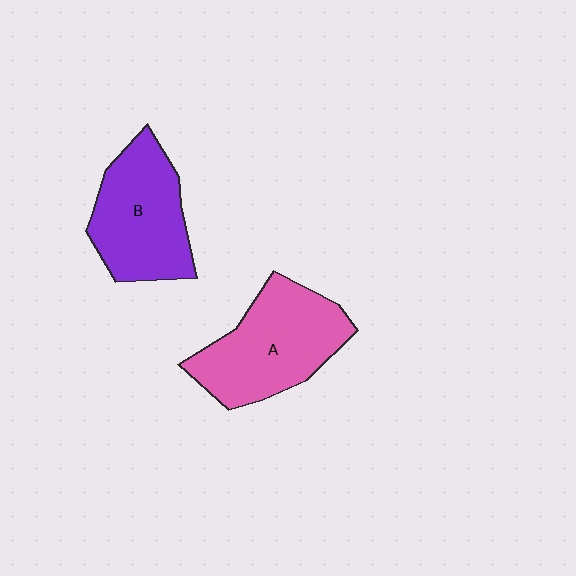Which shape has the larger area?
Shape A (pink).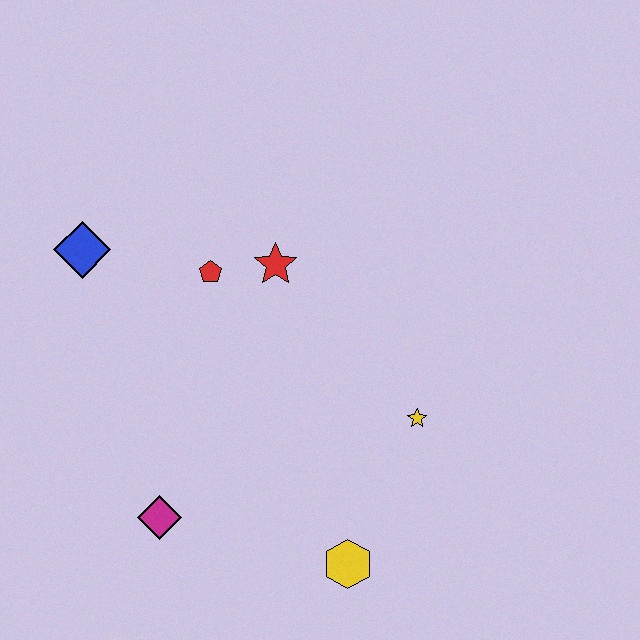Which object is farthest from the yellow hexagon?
The blue diamond is farthest from the yellow hexagon.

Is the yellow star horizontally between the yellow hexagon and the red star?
No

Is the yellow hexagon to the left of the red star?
No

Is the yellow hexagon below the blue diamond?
Yes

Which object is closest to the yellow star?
The yellow hexagon is closest to the yellow star.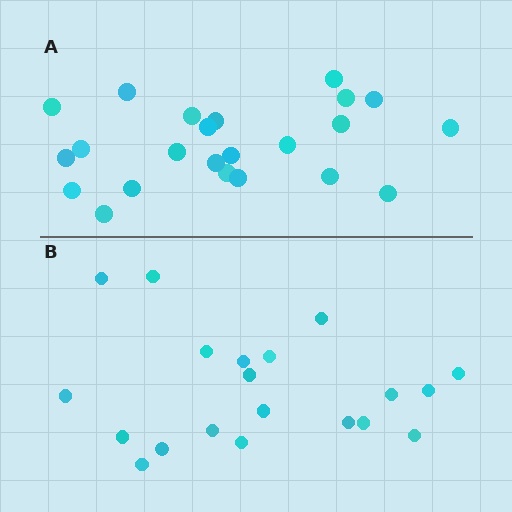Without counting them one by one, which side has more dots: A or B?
Region A (the top region) has more dots.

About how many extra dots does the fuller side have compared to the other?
Region A has just a few more — roughly 2 or 3 more dots than region B.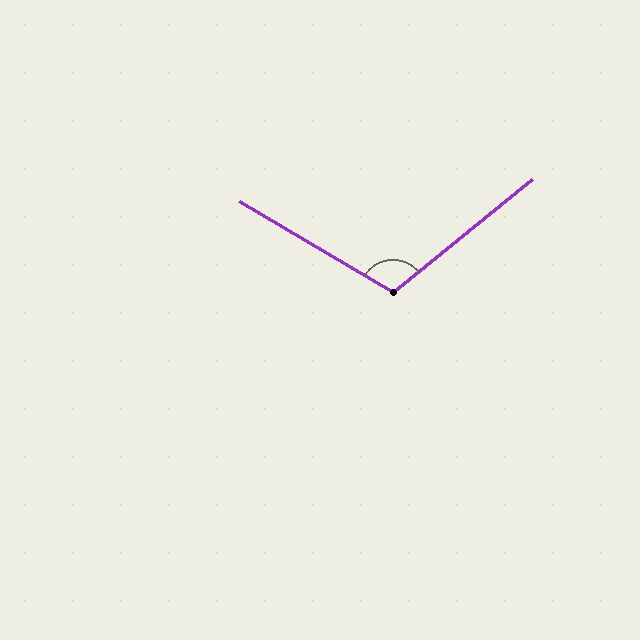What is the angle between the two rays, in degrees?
Approximately 110 degrees.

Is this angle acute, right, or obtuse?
It is obtuse.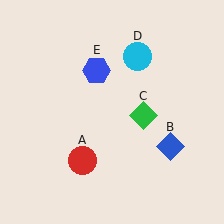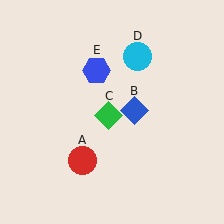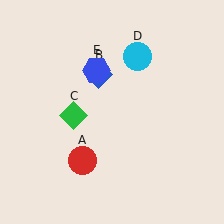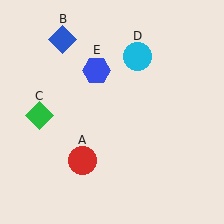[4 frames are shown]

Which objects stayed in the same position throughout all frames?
Red circle (object A) and cyan circle (object D) and blue hexagon (object E) remained stationary.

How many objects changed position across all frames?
2 objects changed position: blue diamond (object B), green diamond (object C).